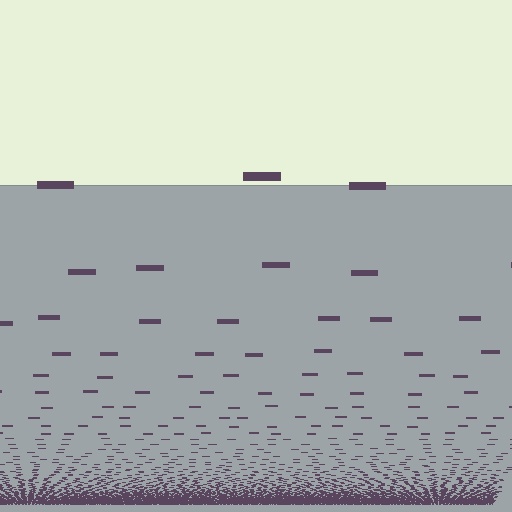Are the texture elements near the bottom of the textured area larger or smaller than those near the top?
Smaller. The gradient is inverted — elements near the bottom are smaller and denser.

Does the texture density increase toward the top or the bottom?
Density increases toward the bottom.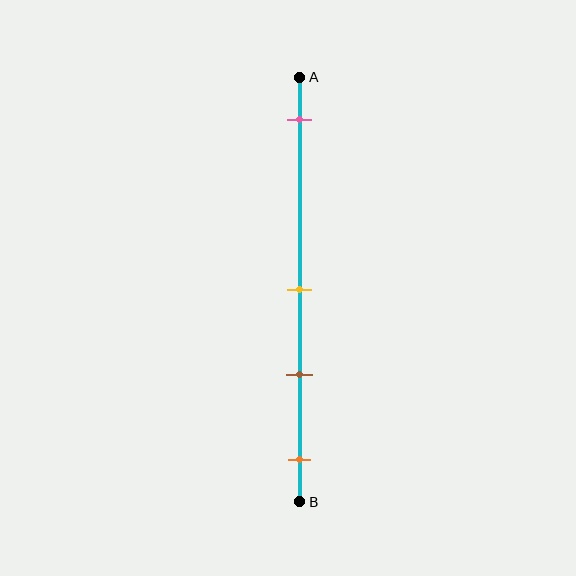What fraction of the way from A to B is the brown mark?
The brown mark is approximately 70% (0.7) of the way from A to B.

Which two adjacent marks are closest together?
The yellow and brown marks are the closest adjacent pair.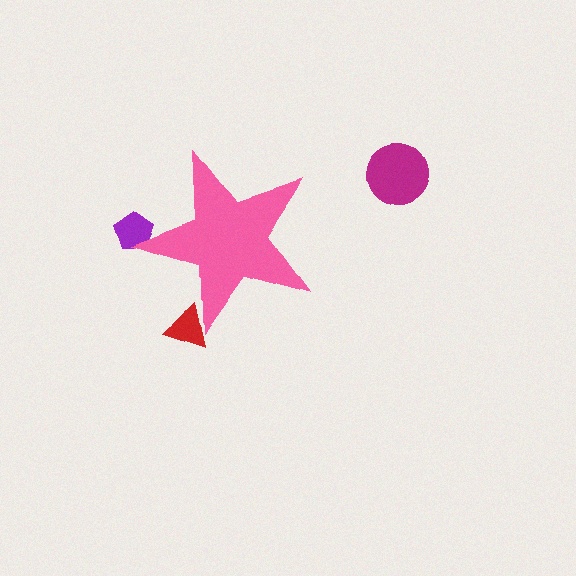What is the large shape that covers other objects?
A pink star.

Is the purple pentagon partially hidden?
Yes, the purple pentagon is partially hidden behind the pink star.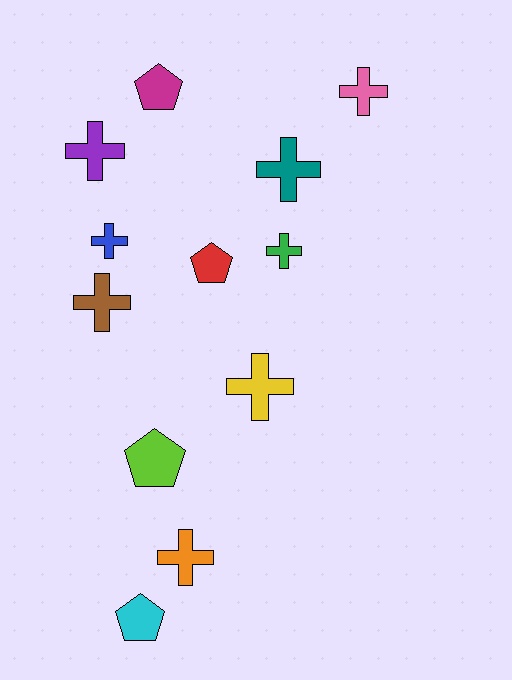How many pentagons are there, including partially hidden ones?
There are 4 pentagons.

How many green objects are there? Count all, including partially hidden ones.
There is 1 green object.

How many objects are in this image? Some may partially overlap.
There are 12 objects.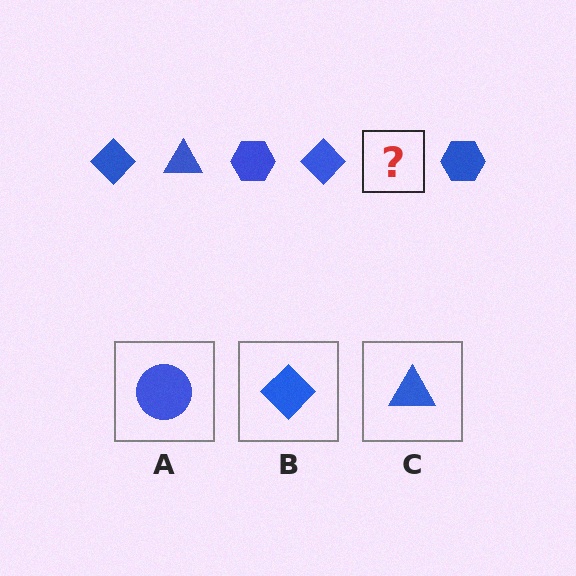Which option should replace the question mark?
Option C.